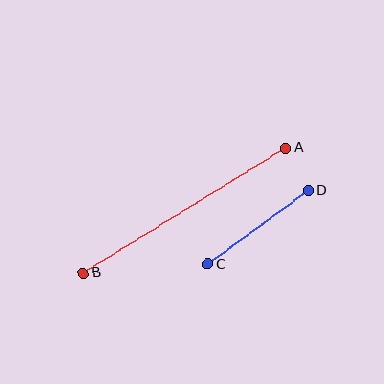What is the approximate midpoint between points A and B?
The midpoint is at approximately (185, 211) pixels.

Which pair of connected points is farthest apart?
Points A and B are farthest apart.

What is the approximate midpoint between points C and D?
The midpoint is at approximately (258, 227) pixels.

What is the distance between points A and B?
The distance is approximately 238 pixels.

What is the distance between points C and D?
The distance is approximately 124 pixels.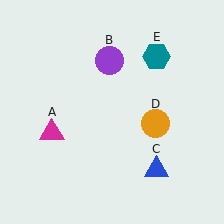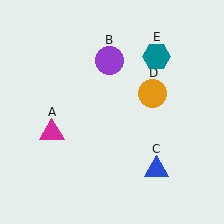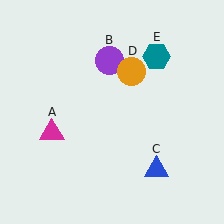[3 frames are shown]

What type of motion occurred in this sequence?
The orange circle (object D) rotated counterclockwise around the center of the scene.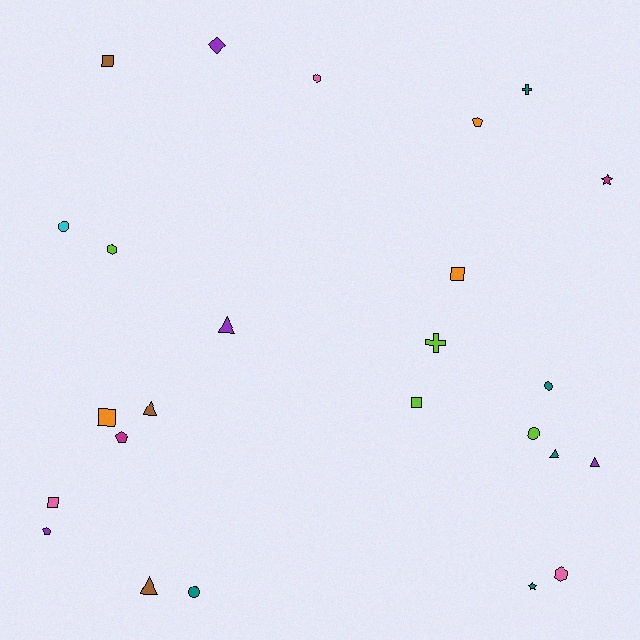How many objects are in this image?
There are 25 objects.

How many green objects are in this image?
There are no green objects.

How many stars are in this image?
There are 2 stars.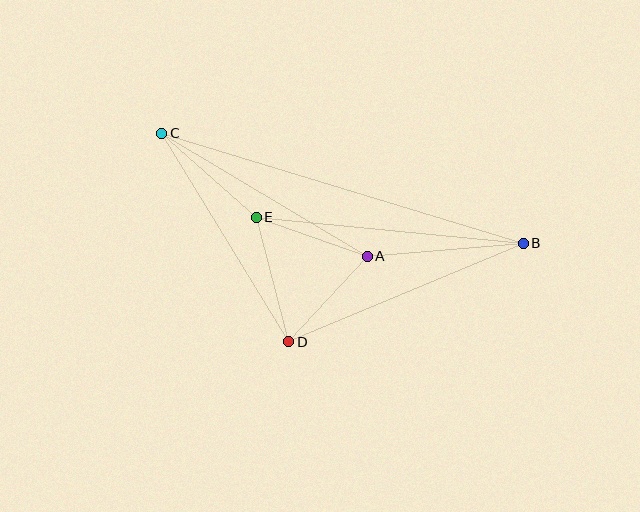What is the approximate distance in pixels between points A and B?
The distance between A and B is approximately 156 pixels.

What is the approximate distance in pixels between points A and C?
The distance between A and C is approximately 240 pixels.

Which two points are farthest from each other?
Points B and C are farthest from each other.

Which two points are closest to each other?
Points A and D are closest to each other.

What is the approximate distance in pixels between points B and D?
The distance between B and D is approximately 254 pixels.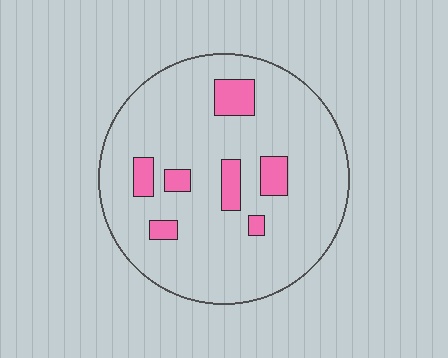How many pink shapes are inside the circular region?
7.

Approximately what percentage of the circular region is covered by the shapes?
Approximately 10%.